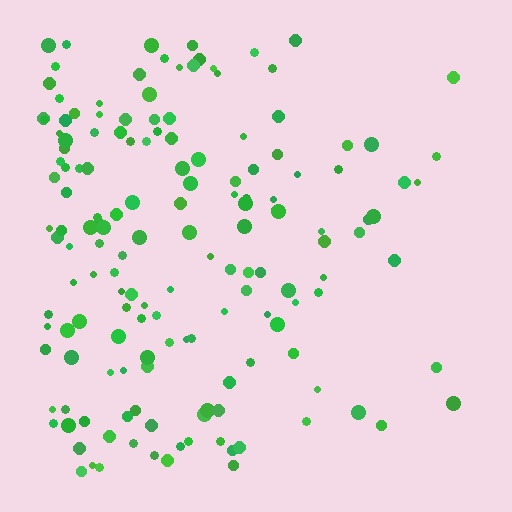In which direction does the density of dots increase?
From right to left, with the left side densest.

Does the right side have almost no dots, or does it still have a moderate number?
Still a moderate number, just noticeably fewer than the left.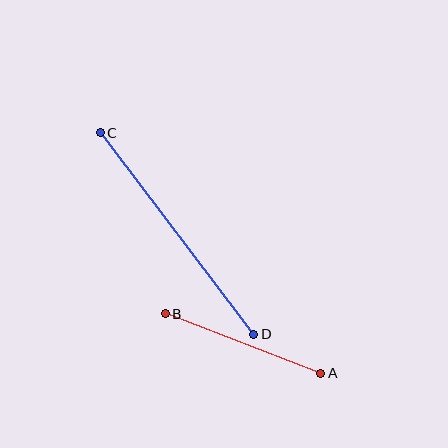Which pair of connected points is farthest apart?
Points C and D are farthest apart.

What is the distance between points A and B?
The distance is approximately 166 pixels.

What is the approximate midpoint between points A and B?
The midpoint is at approximately (243, 344) pixels.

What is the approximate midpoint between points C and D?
The midpoint is at approximately (177, 234) pixels.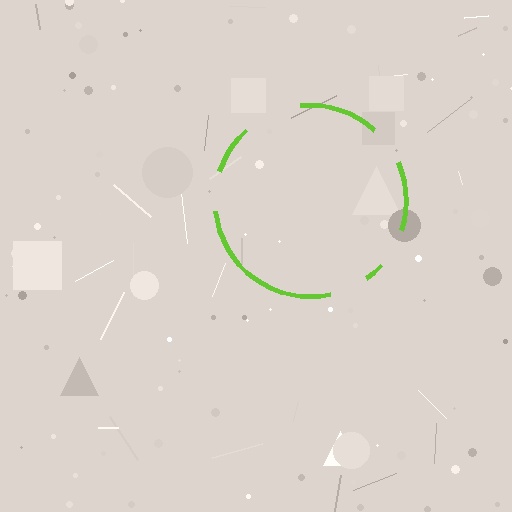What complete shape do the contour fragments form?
The contour fragments form a circle.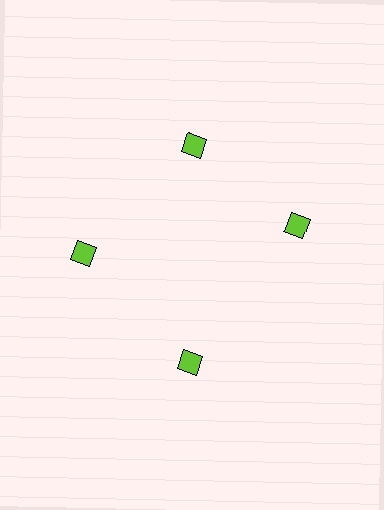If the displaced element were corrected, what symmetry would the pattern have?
It would have 4-fold rotational symmetry — the pattern would map onto itself every 90 degrees.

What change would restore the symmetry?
The symmetry would be restored by rotating it back into even spacing with its neighbors so that all 4 diamonds sit at equal angles and equal distance from the center.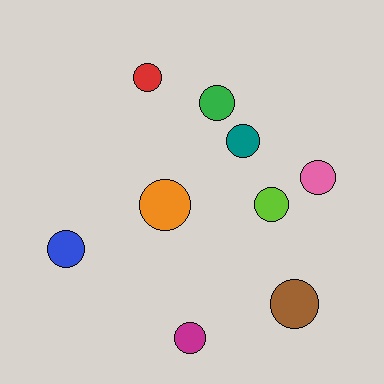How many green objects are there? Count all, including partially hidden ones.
There is 1 green object.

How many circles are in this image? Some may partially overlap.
There are 9 circles.